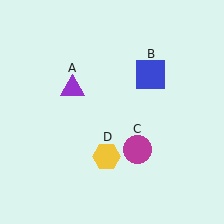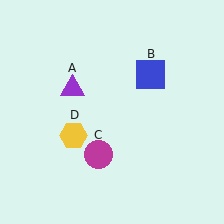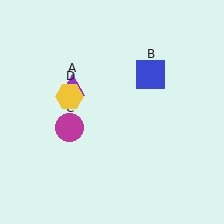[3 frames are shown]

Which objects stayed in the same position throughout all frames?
Purple triangle (object A) and blue square (object B) remained stationary.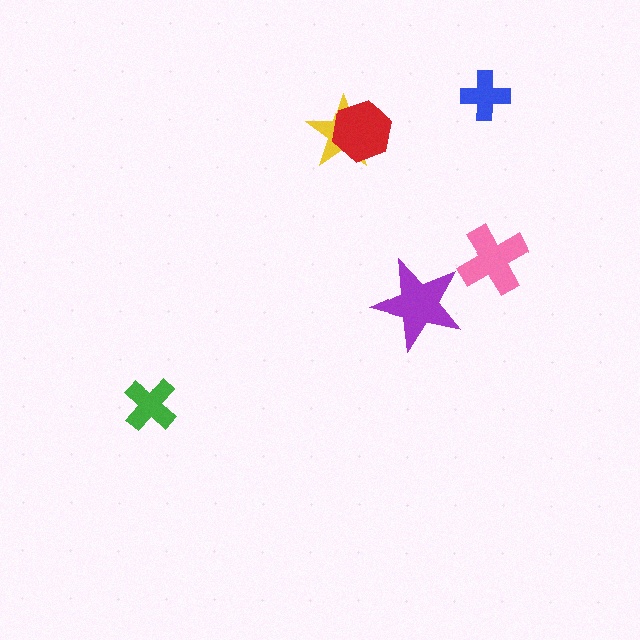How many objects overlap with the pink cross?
0 objects overlap with the pink cross.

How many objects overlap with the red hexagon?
1 object overlaps with the red hexagon.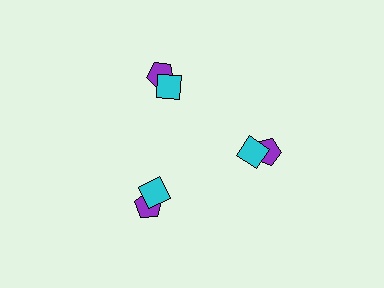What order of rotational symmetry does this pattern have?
This pattern has 3-fold rotational symmetry.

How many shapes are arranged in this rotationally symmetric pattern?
There are 6 shapes, arranged in 3 groups of 2.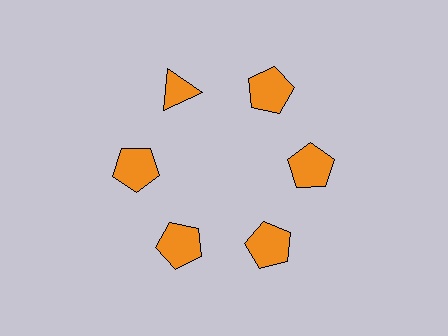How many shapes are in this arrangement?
There are 6 shapes arranged in a ring pattern.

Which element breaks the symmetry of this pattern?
The orange triangle at roughly the 11 o'clock position breaks the symmetry. All other shapes are orange pentagons.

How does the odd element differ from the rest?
It has a different shape: triangle instead of pentagon.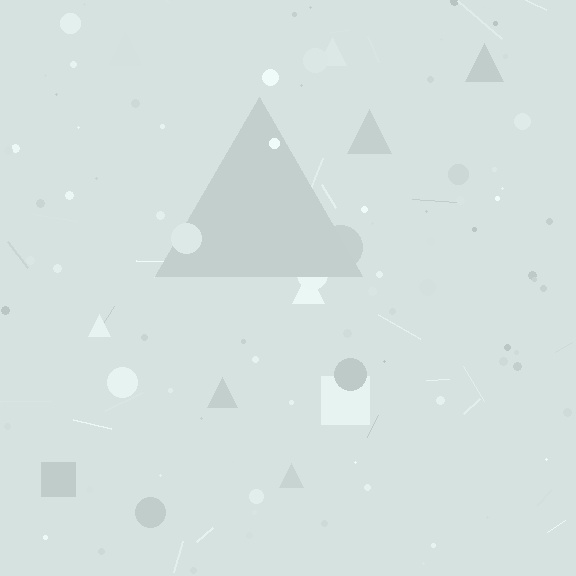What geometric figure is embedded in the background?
A triangle is embedded in the background.